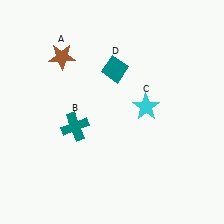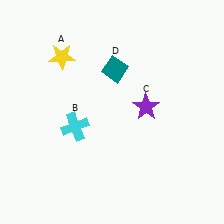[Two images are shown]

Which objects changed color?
A changed from brown to yellow. B changed from teal to cyan. C changed from cyan to purple.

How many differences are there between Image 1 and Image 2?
There are 3 differences between the two images.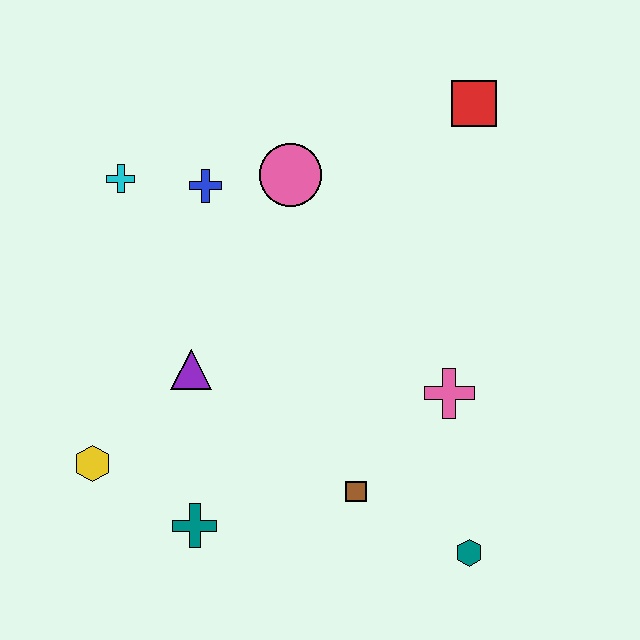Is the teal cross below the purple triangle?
Yes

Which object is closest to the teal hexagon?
The brown square is closest to the teal hexagon.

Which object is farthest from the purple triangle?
The red square is farthest from the purple triangle.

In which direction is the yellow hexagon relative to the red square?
The yellow hexagon is to the left of the red square.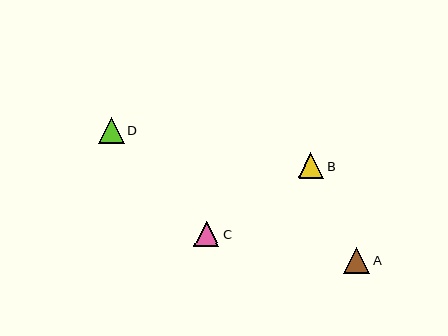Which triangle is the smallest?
Triangle C is the smallest with a size of approximately 25 pixels.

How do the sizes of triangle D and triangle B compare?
Triangle D and triangle B are approximately the same size.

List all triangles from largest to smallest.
From largest to smallest: A, D, B, C.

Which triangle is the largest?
Triangle A is the largest with a size of approximately 26 pixels.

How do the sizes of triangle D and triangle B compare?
Triangle D and triangle B are approximately the same size.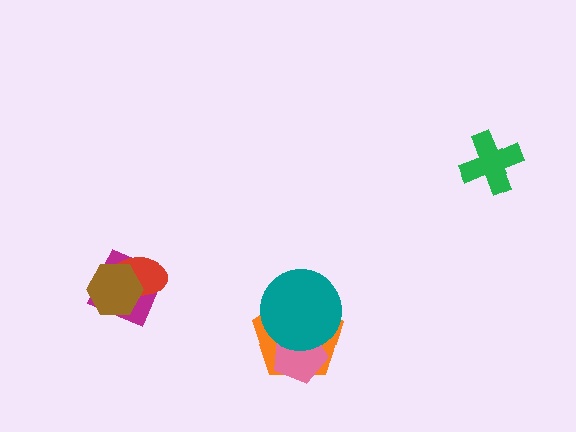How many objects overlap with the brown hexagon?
2 objects overlap with the brown hexagon.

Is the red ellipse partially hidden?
Yes, it is partially covered by another shape.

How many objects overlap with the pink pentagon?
2 objects overlap with the pink pentagon.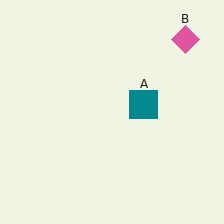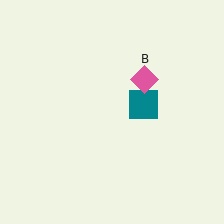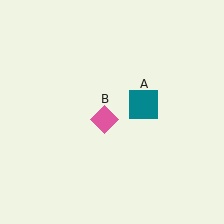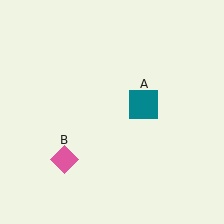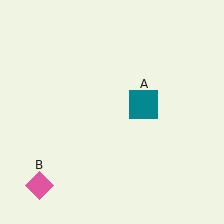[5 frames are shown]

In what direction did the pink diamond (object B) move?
The pink diamond (object B) moved down and to the left.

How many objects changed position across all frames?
1 object changed position: pink diamond (object B).